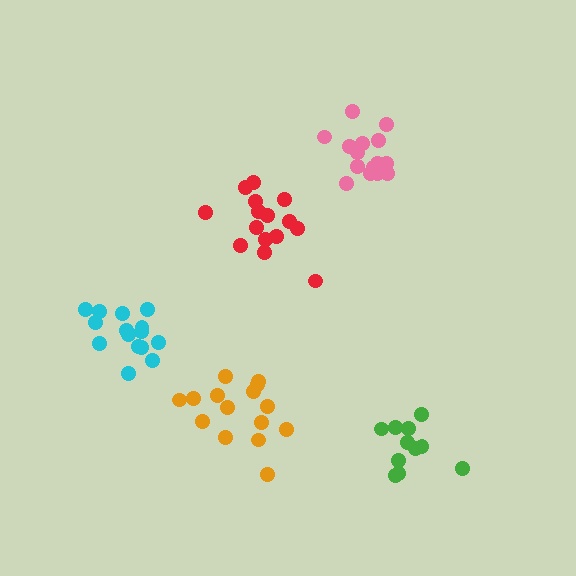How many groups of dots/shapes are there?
There are 5 groups.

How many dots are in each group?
Group 1: 15 dots, Group 2: 15 dots, Group 3: 15 dots, Group 4: 16 dots, Group 5: 11 dots (72 total).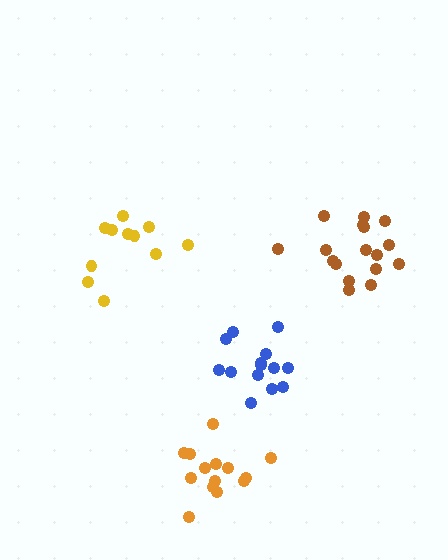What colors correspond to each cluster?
The clusters are colored: brown, orange, blue, yellow.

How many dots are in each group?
Group 1: 17 dots, Group 2: 14 dots, Group 3: 14 dots, Group 4: 11 dots (56 total).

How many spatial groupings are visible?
There are 4 spatial groupings.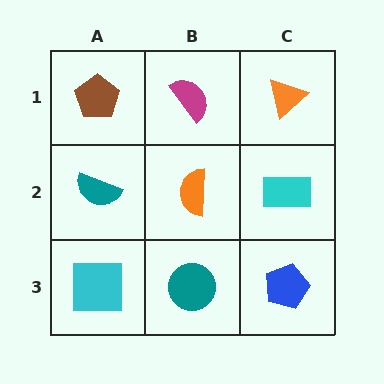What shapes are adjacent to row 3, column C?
A cyan rectangle (row 2, column C), a teal circle (row 3, column B).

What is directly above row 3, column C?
A cyan rectangle.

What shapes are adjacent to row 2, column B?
A magenta semicircle (row 1, column B), a teal circle (row 3, column B), a teal semicircle (row 2, column A), a cyan rectangle (row 2, column C).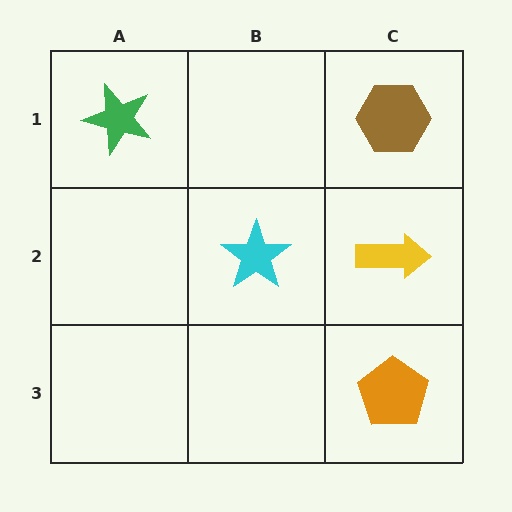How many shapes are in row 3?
1 shape.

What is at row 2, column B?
A cyan star.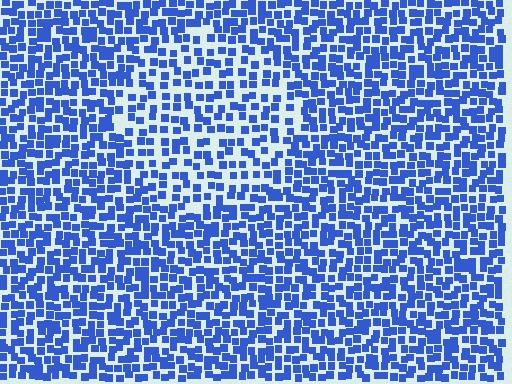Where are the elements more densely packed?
The elements are more densely packed outside the circle boundary.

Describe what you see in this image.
The image contains small blue elements arranged at two different densities. A circle-shaped region is visible where the elements are less densely packed than the surrounding area.